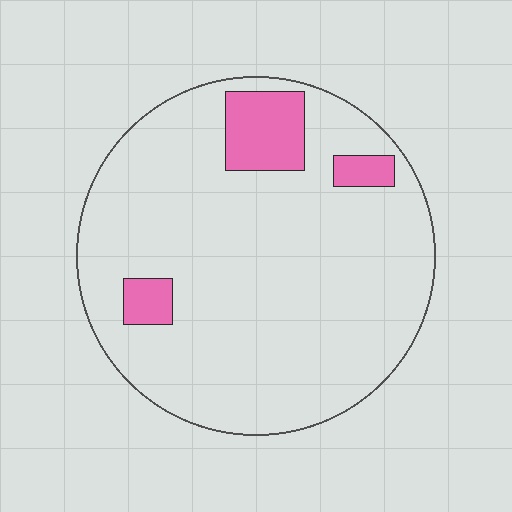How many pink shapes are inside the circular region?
3.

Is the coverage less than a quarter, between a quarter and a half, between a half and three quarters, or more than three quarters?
Less than a quarter.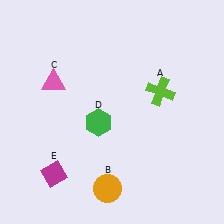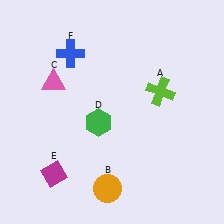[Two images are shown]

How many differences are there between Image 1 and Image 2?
There is 1 difference between the two images.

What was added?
A blue cross (F) was added in Image 2.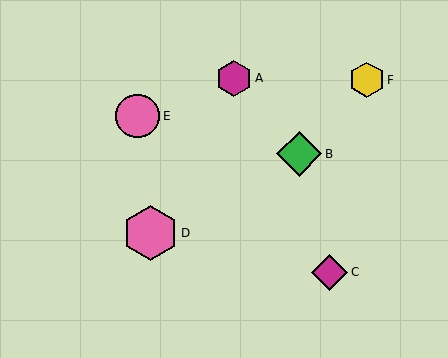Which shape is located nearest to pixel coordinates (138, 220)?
The pink hexagon (labeled D) at (150, 233) is nearest to that location.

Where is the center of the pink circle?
The center of the pink circle is at (138, 116).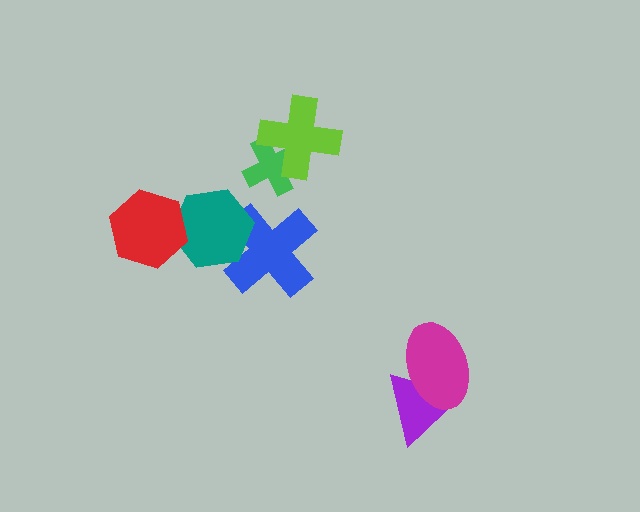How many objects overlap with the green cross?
1 object overlaps with the green cross.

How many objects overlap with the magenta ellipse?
1 object overlaps with the magenta ellipse.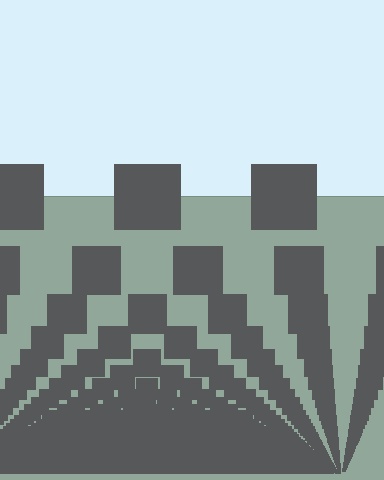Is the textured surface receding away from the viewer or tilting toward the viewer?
The surface appears to tilt toward the viewer. Texture elements get larger and sparser toward the top.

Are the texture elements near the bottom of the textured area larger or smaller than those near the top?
Smaller. The gradient is inverted — elements near the bottom are smaller and denser.